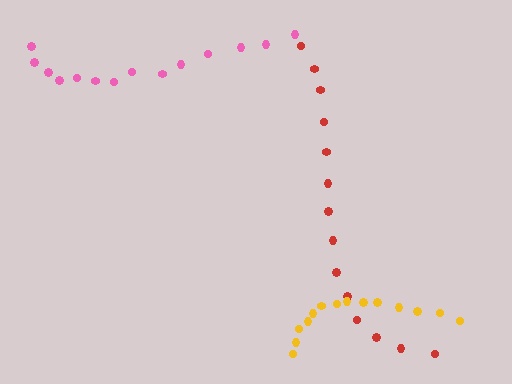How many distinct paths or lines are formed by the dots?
There are 3 distinct paths.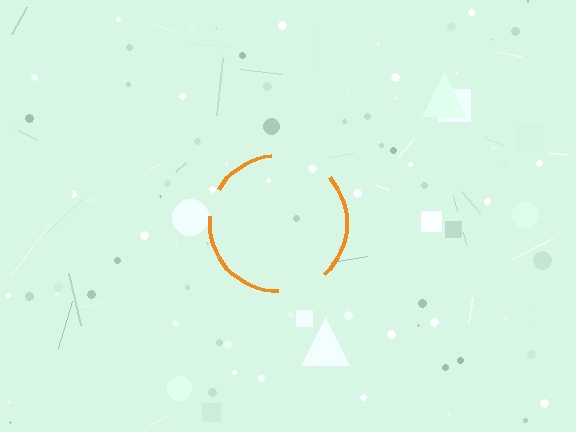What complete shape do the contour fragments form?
The contour fragments form a circle.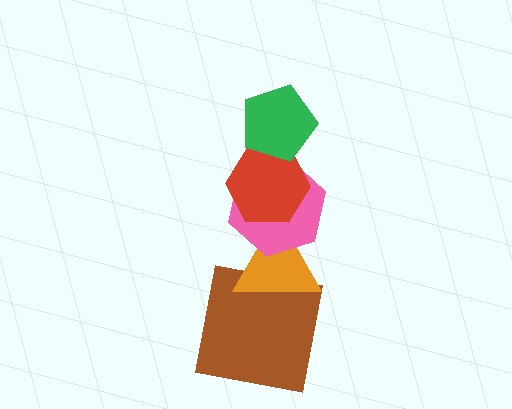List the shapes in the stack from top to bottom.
From top to bottom: the green pentagon, the red hexagon, the pink hexagon, the orange triangle, the brown square.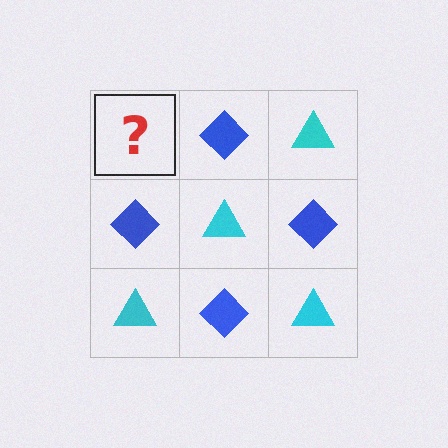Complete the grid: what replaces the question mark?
The question mark should be replaced with a cyan triangle.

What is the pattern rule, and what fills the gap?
The rule is that it alternates cyan triangle and blue diamond in a checkerboard pattern. The gap should be filled with a cyan triangle.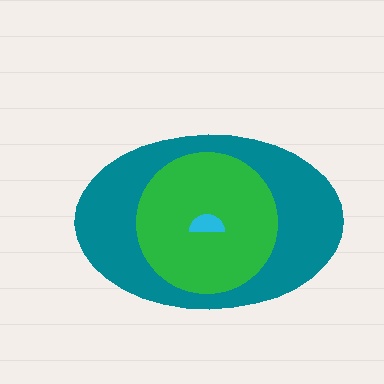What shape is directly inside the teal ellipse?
The green circle.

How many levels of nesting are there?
3.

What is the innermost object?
The cyan semicircle.